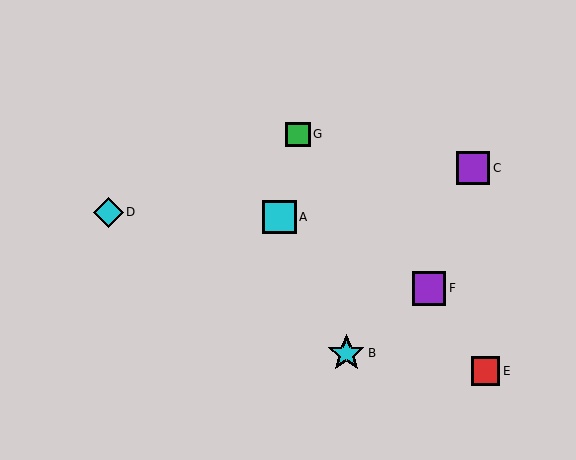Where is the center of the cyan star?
The center of the cyan star is at (346, 354).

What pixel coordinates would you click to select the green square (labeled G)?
Click at (298, 134) to select the green square G.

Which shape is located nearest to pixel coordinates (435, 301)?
The purple square (labeled F) at (429, 288) is nearest to that location.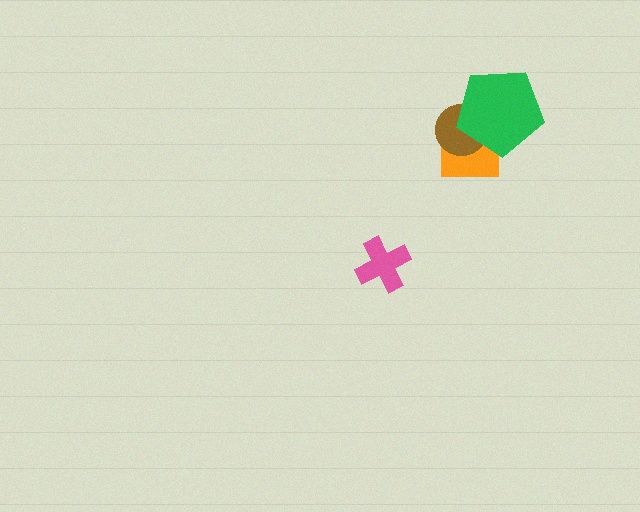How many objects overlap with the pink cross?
0 objects overlap with the pink cross.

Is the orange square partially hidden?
Yes, it is partially covered by another shape.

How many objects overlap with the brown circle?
2 objects overlap with the brown circle.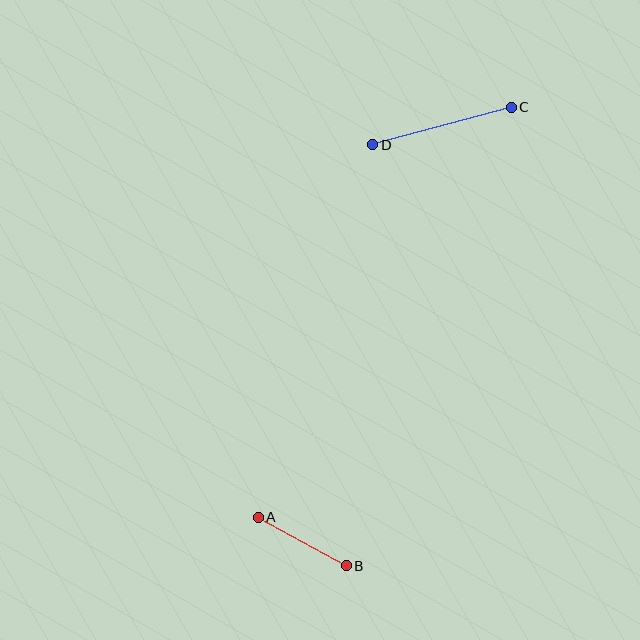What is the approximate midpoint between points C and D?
The midpoint is at approximately (442, 126) pixels.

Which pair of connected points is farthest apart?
Points C and D are farthest apart.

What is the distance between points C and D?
The distance is approximately 143 pixels.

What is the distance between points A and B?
The distance is approximately 101 pixels.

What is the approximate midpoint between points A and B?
The midpoint is at approximately (302, 542) pixels.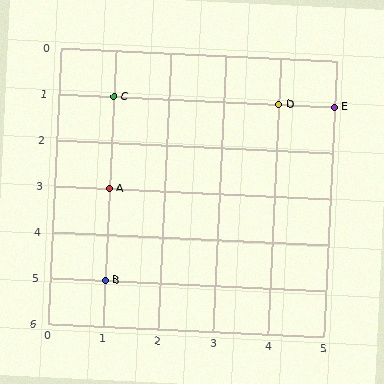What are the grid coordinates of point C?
Point C is at grid coordinates (1, 1).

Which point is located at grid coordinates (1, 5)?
Point B is at (1, 5).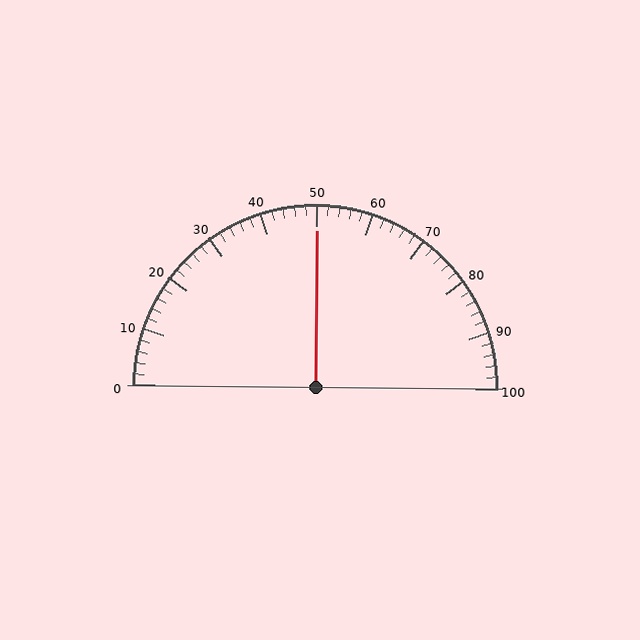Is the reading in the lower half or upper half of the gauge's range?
The reading is in the upper half of the range (0 to 100).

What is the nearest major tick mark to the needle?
The nearest major tick mark is 50.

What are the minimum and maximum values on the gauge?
The gauge ranges from 0 to 100.